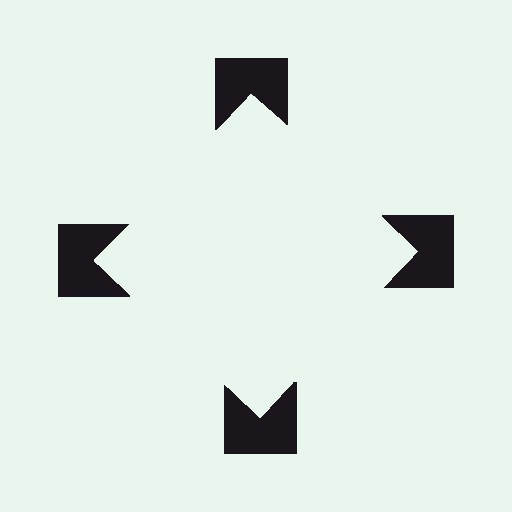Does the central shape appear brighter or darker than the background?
It typically appears slightly brighter than the background, even though no actual brightness change is drawn.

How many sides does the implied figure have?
4 sides.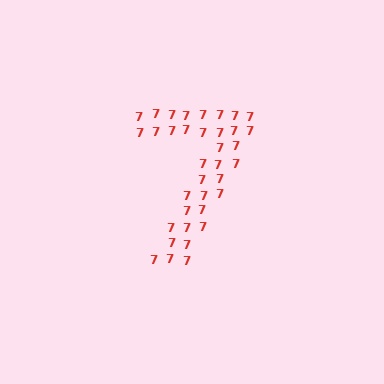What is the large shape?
The large shape is the digit 7.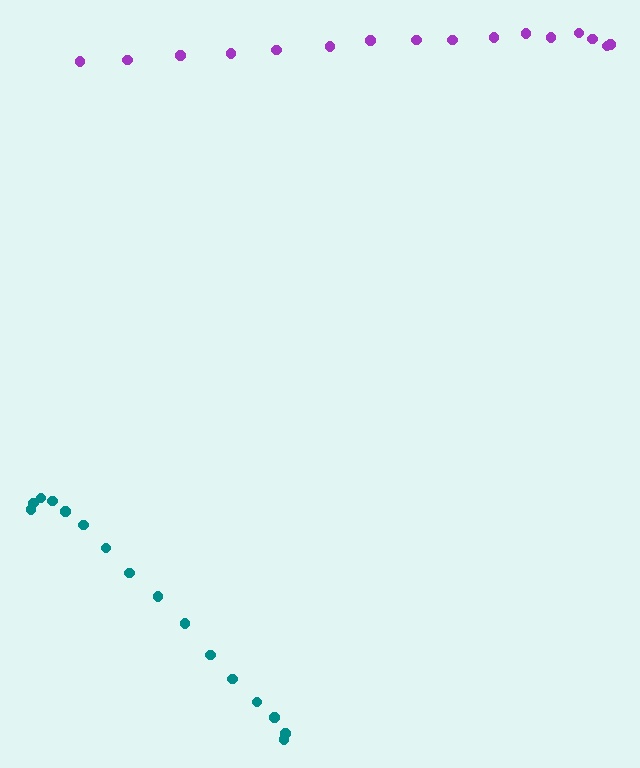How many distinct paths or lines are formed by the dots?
There are 2 distinct paths.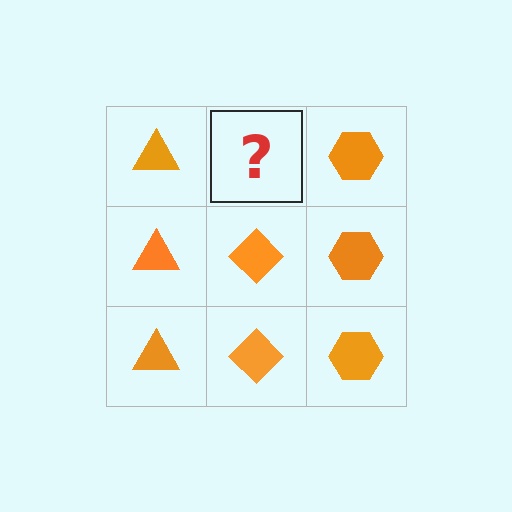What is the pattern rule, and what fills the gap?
The rule is that each column has a consistent shape. The gap should be filled with an orange diamond.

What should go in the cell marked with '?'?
The missing cell should contain an orange diamond.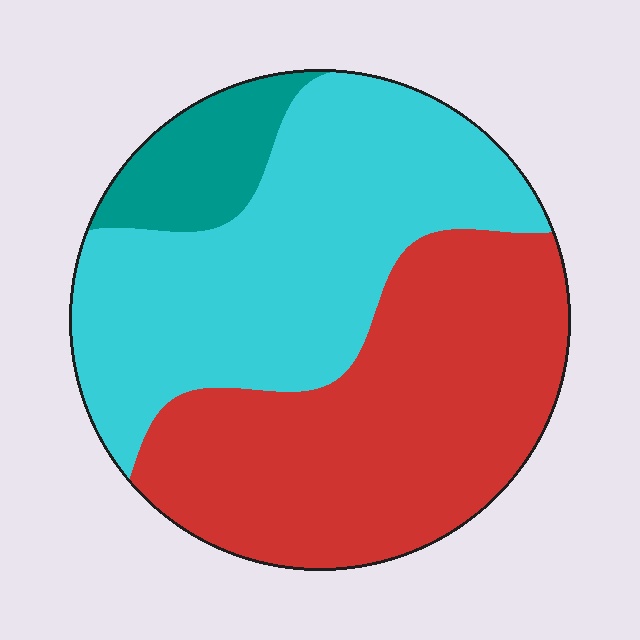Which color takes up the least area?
Teal, at roughly 10%.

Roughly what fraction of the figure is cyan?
Cyan covers 45% of the figure.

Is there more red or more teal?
Red.